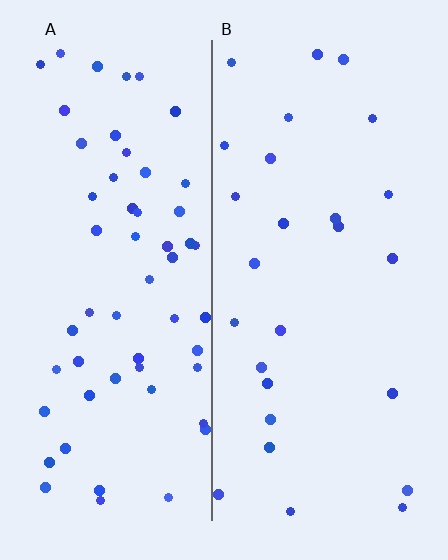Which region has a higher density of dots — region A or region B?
A (the left).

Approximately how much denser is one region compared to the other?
Approximately 2.2× — region A over region B.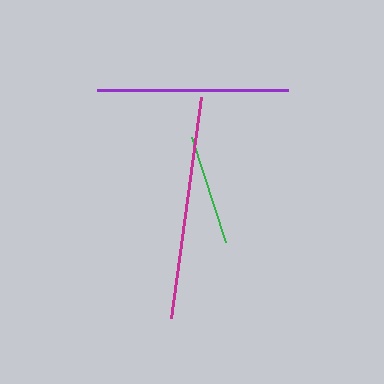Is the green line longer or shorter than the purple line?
The purple line is longer than the green line.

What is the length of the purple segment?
The purple segment is approximately 191 pixels long.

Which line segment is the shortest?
The green line is the shortest at approximately 109 pixels.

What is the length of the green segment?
The green segment is approximately 109 pixels long.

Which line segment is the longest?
The magenta line is the longest at approximately 224 pixels.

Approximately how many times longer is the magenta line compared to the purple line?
The magenta line is approximately 1.2 times the length of the purple line.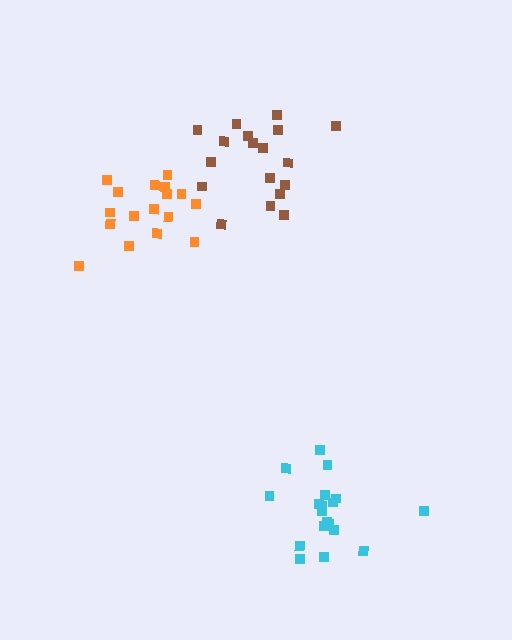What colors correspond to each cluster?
The clusters are colored: orange, cyan, brown.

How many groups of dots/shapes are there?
There are 3 groups.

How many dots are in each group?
Group 1: 17 dots, Group 2: 19 dots, Group 3: 18 dots (54 total).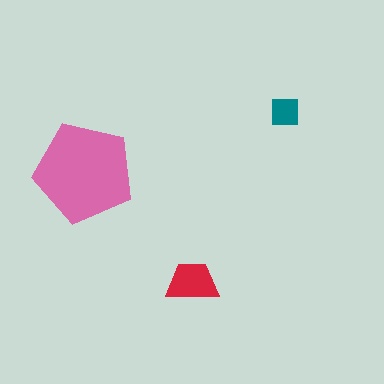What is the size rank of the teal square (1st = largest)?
3rd.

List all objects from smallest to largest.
The teal square, the red trapezoid, the pink pentagon.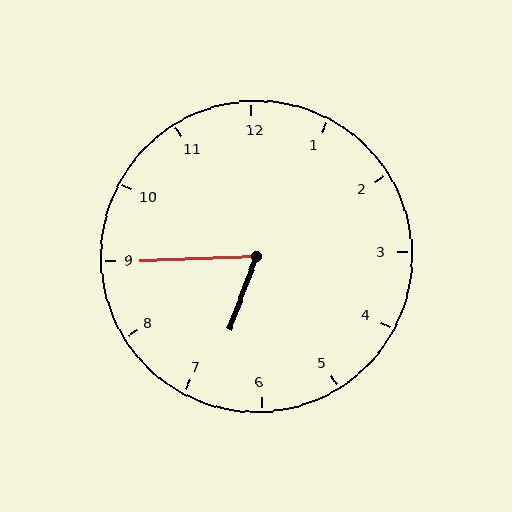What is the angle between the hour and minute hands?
Approximately 68 degrees.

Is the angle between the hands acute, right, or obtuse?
It is acute.